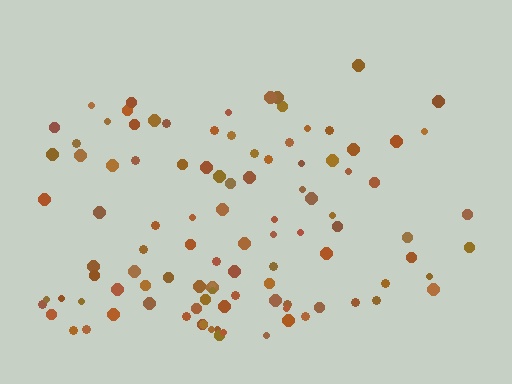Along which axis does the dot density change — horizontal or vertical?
Vertical.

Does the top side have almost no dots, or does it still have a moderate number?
Still a moderate number, just noticeably fewer than the bottom.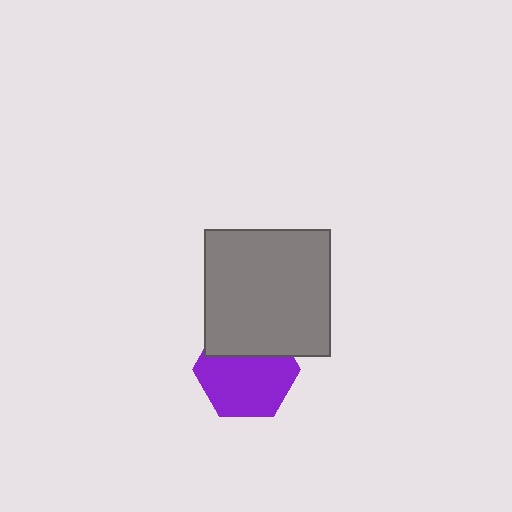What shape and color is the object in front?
The object in front is a gray square.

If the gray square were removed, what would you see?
You would see the complete purple hexagon.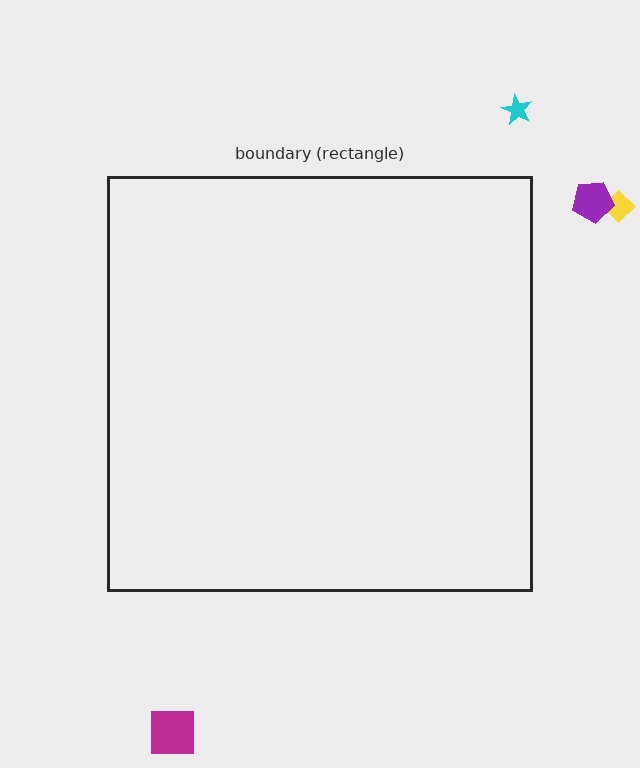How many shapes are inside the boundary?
0 inside, 4 outside.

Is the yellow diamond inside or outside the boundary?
Outside.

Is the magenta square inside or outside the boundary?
Outside.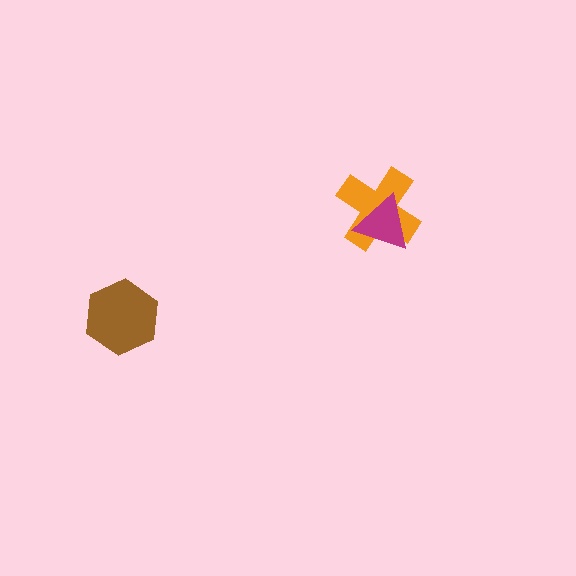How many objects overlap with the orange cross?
1 object overlaps with the orange cross.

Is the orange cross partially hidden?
Yes, it is partially covered by another shape.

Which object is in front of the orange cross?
The magenta triangle is in front of the orange cross.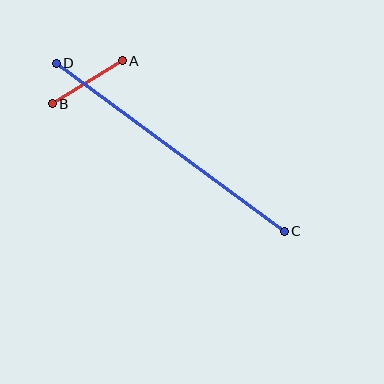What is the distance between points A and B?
The distance is approximately 82 pixels.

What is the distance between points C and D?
The distance is approximately 284 pixels.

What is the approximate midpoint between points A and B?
The midpoint is at approximately (87, 82) pixels.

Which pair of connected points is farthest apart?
Points C and D are farthest apart.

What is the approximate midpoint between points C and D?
The midpoint is at approximately (170, 147) pixels.